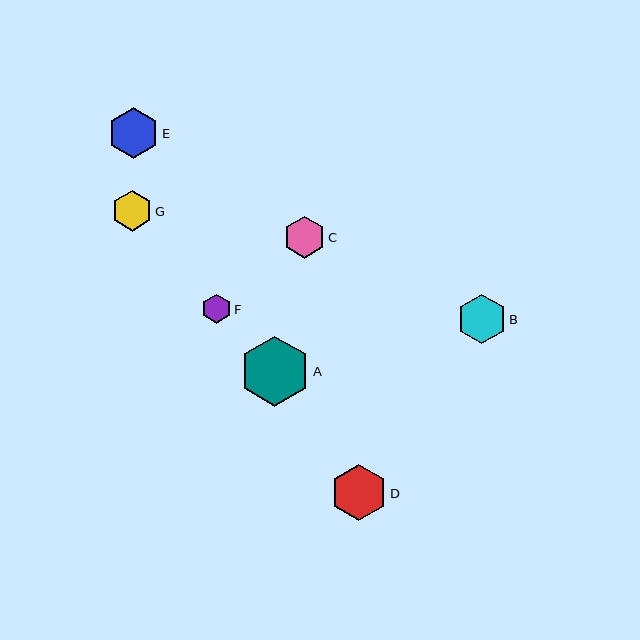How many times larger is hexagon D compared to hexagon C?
Hexagon D is approximately 1.4 times the size of hexagon C.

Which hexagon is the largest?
Hexagon A is the largest with a size of approximately 70 pixels.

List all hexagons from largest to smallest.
From largest to smallest: A, D, E, B, C, G, F.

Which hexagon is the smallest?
Hexagon F is the smallest with a size of approximately 29 pixels.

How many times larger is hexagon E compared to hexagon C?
Hexagon E is approximately 1.2 times the size of hexagon C.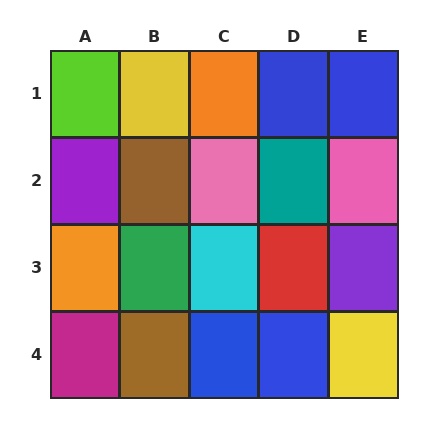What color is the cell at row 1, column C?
Orange.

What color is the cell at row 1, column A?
Lime.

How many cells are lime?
1 cell is lime.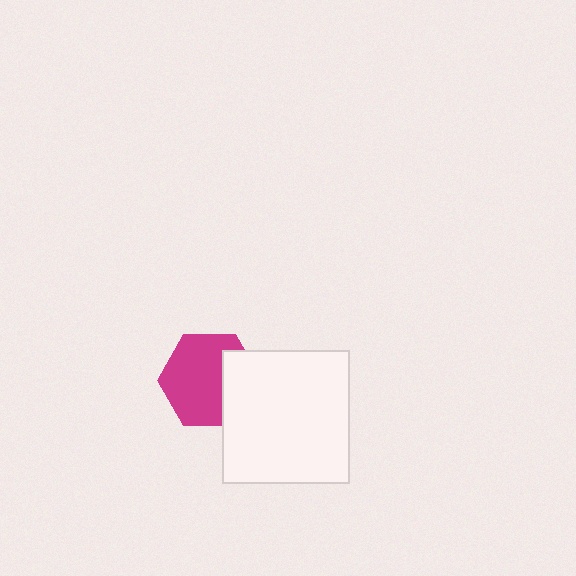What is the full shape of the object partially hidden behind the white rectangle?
The partially hidden object is a magenta hexagon.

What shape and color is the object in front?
The object in front is a white rectangle.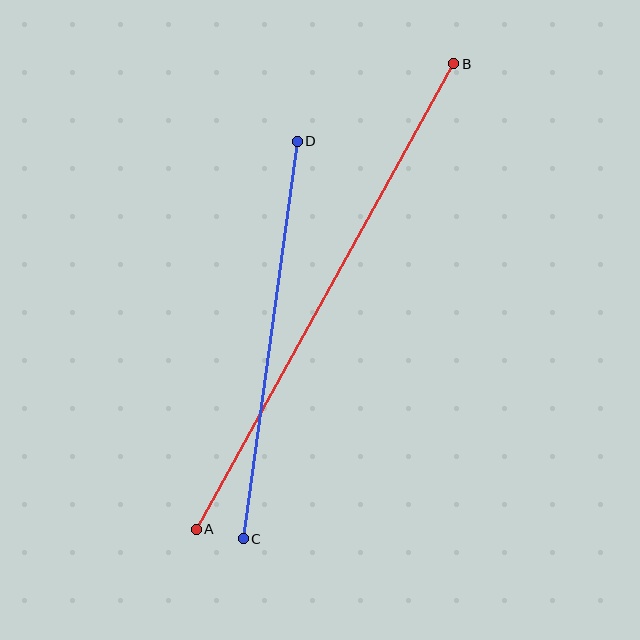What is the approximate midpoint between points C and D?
The midpoint is at approximately (270, 340) pixels.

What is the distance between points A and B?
The distance is approximately 532 pixels.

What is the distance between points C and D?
The distance is approximately 401 pixels.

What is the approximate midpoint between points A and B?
The midpoint is at approximately (325, 297) pixels.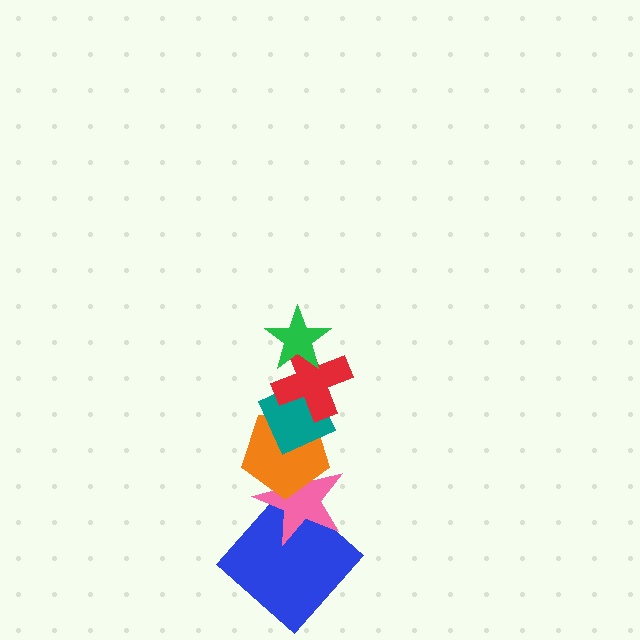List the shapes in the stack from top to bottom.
From top to bottom: the green star, the red cross, the teal diamond, the orange pentagon, the pink star, the blue diamond.